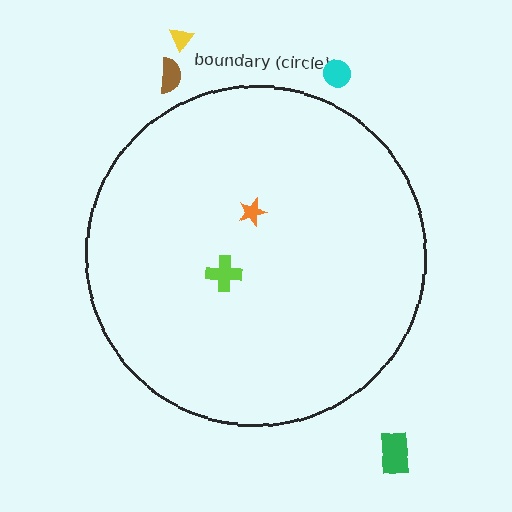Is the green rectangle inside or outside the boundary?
Outside.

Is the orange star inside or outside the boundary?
Inside.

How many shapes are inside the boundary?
2 inside, 4 outside.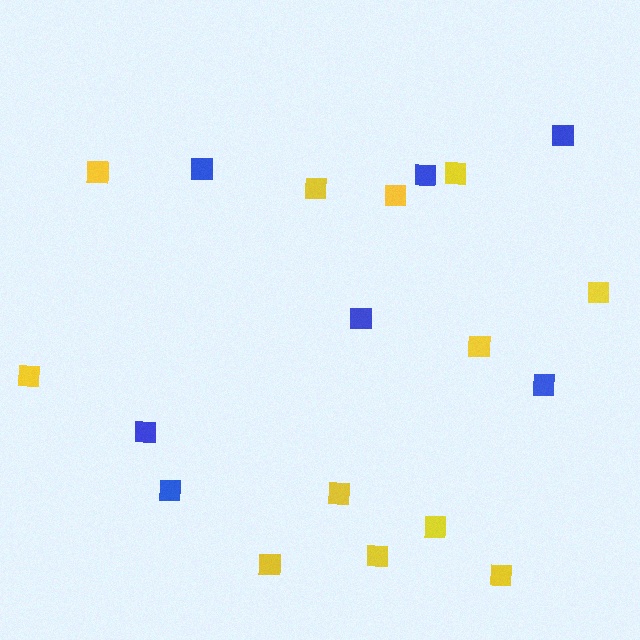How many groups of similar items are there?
There are 2 groups: one group of blue squares (7) and one group of yellow squares (12).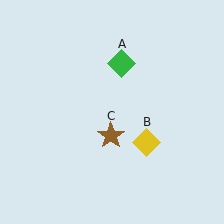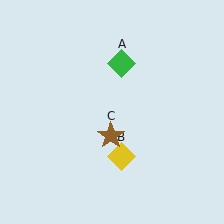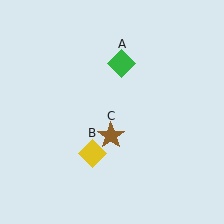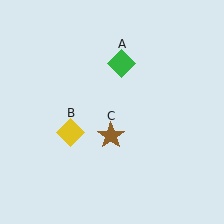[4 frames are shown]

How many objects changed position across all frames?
1 object changed position: yellow diamond (object B).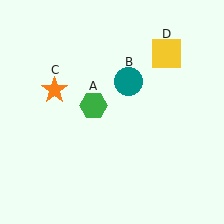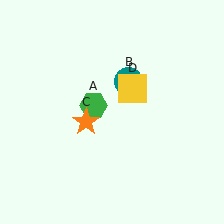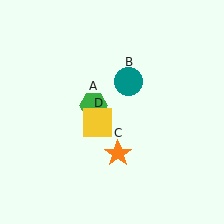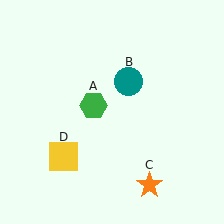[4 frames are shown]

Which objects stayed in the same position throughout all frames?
Green hexagon (object A) and teal circle (object B) remained stationary.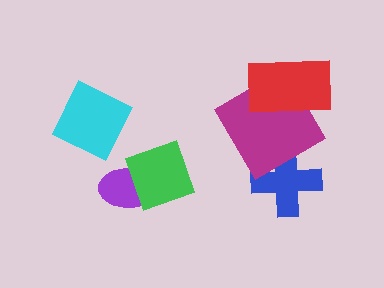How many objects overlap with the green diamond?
1 object overlaps with the green diamond.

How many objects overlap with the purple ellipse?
1 object overlaps with the purple ellipse.